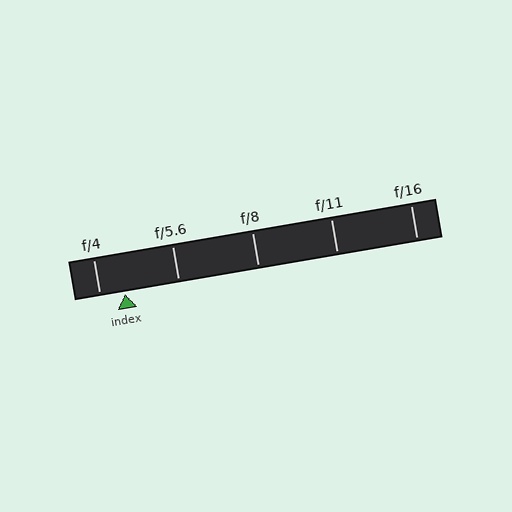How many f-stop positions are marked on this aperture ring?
There are 5 f-stop positions marked.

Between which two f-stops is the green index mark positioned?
The index mark is between f/4 and f/5.6.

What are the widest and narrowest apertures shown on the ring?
The widest aperture shown is f/4 and the narrowest is f/16.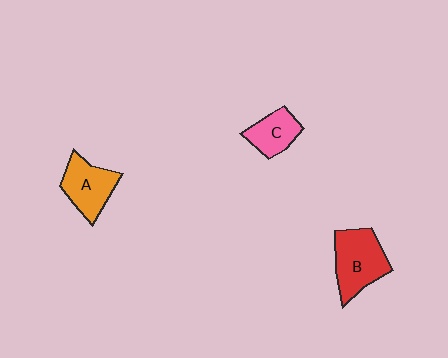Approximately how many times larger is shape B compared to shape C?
Approximately 1.6 times.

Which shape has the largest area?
Shape B (red).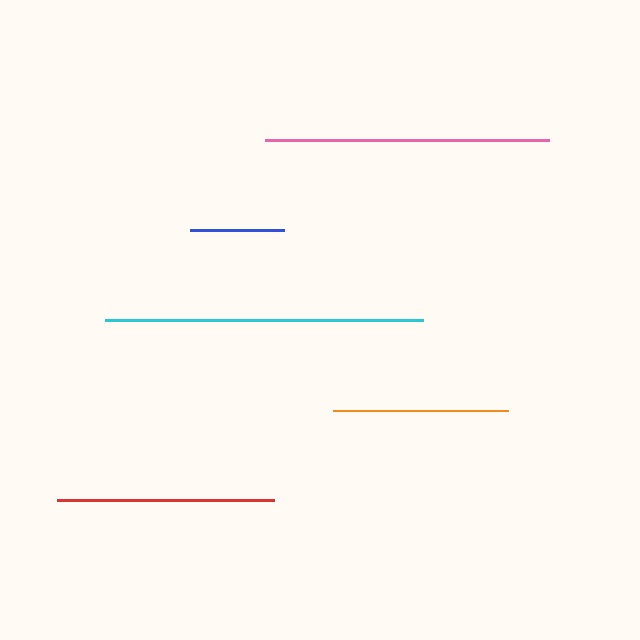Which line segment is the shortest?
The blue line is the shortest at approximately 94 pixels.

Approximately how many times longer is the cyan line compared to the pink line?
The cyan line is approximately 1.1 times the length of the pink line.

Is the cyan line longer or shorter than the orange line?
The cyan line is longer than the orange line.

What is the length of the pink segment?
The pink segment is approximately 284 pixels long.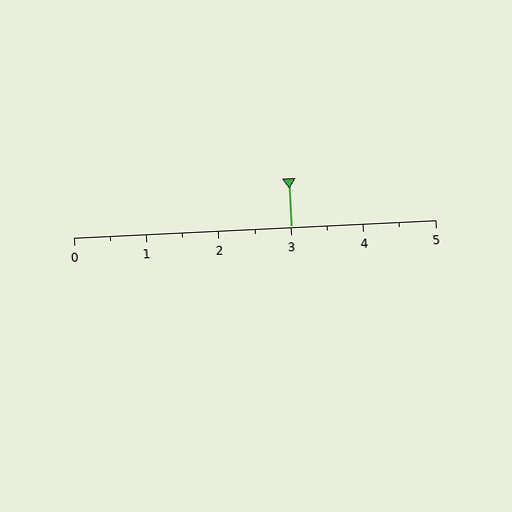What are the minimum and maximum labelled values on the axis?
The axis runs from 0 to 5.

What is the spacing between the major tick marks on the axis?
The major ticks are spaced 1 apart.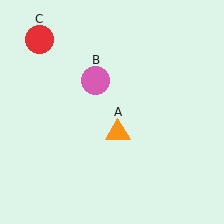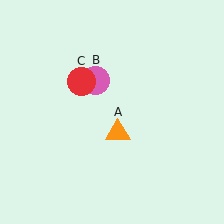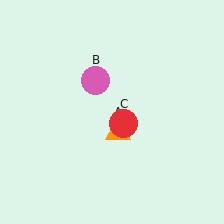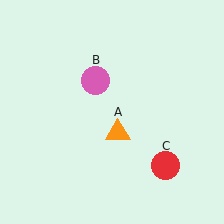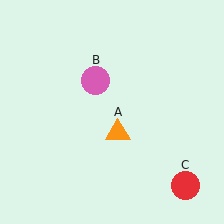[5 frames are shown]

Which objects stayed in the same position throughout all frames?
Orange triangle (object A) and pink circle (object B) remained stationary.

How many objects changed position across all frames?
1 object changed position: red circle (object C).